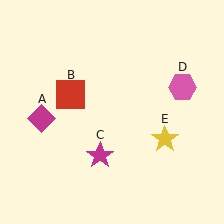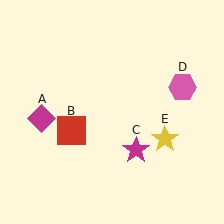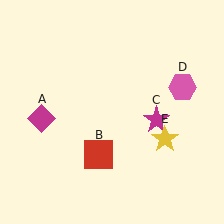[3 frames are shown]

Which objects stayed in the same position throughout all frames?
Magenta diamond (object A) and pink hexagon (object D) and yellow star (object E) remained stationary.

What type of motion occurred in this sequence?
The red square (object B), magenta star (object C) rotated counterclockwise around the center of the scene.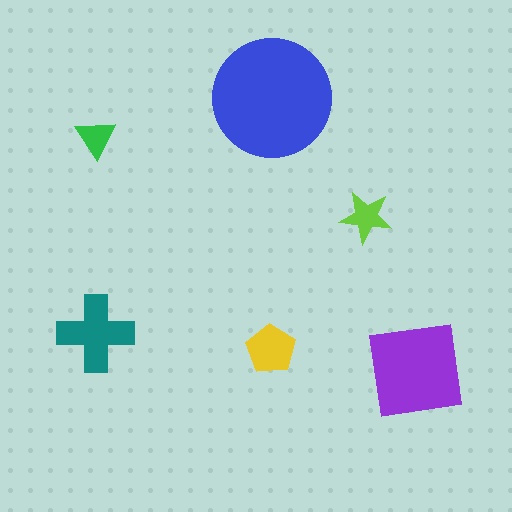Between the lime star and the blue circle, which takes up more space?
The blue circle.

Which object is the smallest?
The green triangle.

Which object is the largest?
The blue circle.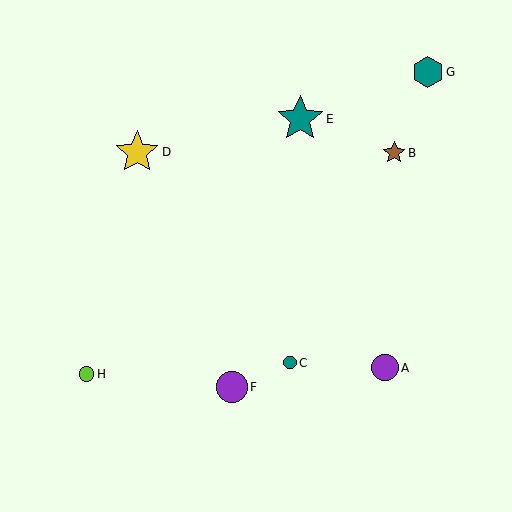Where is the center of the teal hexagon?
The center of the teal hexagon is at (428, 72).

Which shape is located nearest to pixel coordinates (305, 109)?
The teal star (labeled E) at (300, 119) is nearest to that location.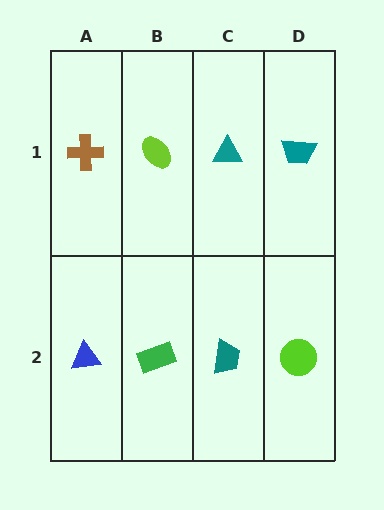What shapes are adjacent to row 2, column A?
A brown cross (row 1, column A), a green rectangle (row 2, column B).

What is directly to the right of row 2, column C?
A lime circle.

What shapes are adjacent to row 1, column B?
A green rectangle (row 2, column B), a brown cross (row 1, column A), a teal triangle (row 1, column C).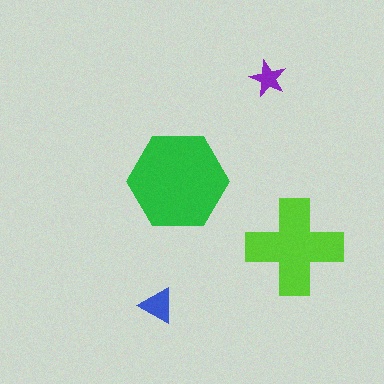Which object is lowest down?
The blue triangle is bottommost.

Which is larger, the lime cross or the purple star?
The lime cross.